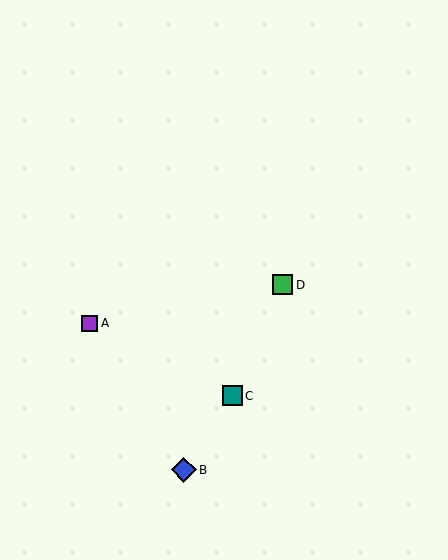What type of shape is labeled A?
Shape A is a purple square.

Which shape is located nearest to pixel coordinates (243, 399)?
The teal square (labeled C) at (232, 396) is nearest to that location.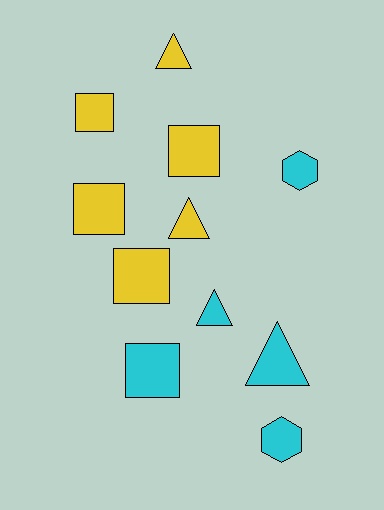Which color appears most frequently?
Yellow, with 6 objects.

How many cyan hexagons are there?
There are 2 cyan hexagons.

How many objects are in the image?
There are 11 objects.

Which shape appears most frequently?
Square, with 5 objects.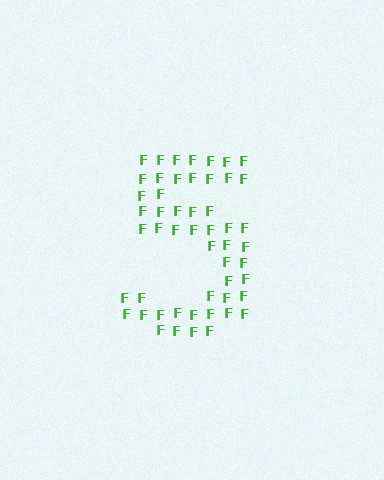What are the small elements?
The small elements are letter F's.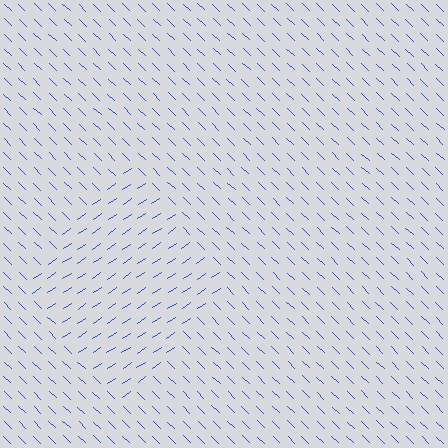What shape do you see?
I see a diamond.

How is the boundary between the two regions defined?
The boundary is defined purely by a change in line orientation (approximately 78 degrees difference). All lines are the same color and thickness.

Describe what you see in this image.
The image is filled with small blue line segments. A diamond region in the image has lines oriented differently from the surrounding lines, creating a visible texture boundary.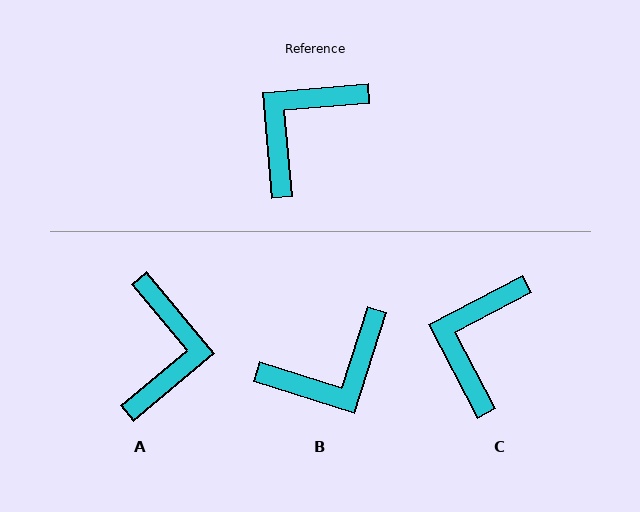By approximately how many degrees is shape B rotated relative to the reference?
Approximately 157 degrees counter-clockwise.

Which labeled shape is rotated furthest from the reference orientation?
B, about 157 degrees away.